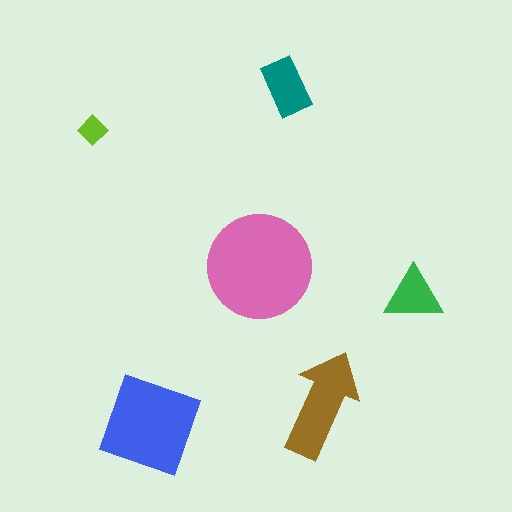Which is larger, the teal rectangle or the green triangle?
The teal rectangle.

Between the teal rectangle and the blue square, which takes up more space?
The blue square.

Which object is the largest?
The pink circle.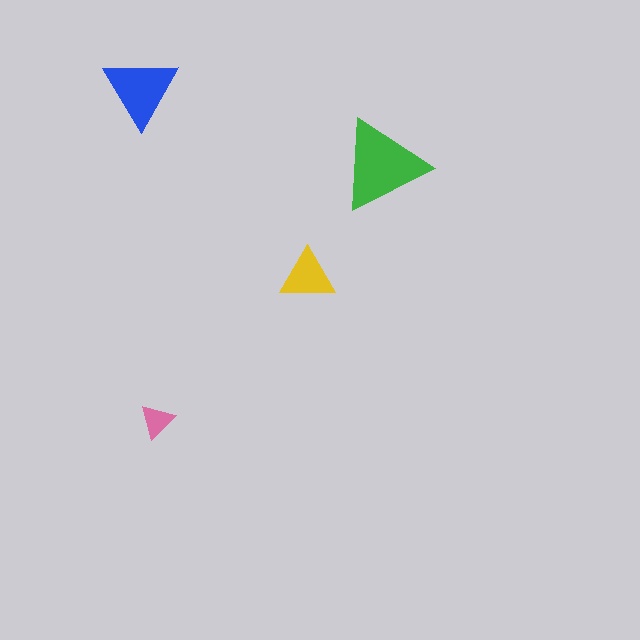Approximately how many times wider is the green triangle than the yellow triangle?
About 1.5 times wider.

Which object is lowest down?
The pink triangle is bottommost.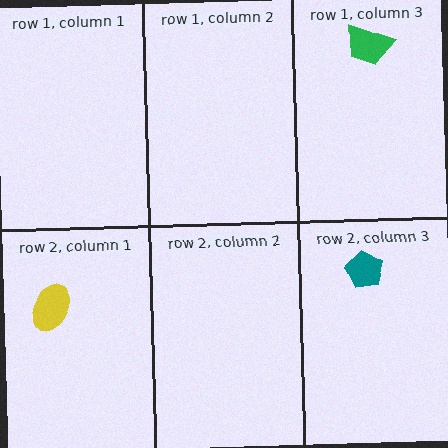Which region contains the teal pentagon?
The row 2, column 3 region.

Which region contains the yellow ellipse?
The row 2, column 1 region.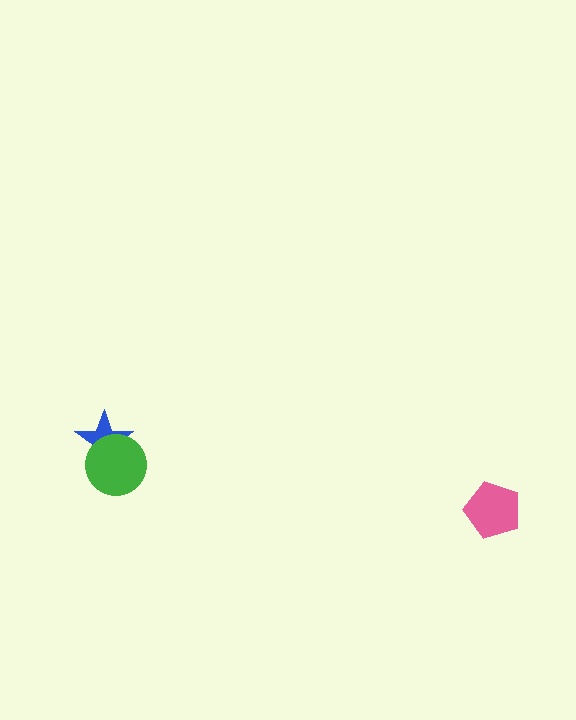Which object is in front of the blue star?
The green circle is in front of the blue star.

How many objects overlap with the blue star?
1 object overlaps with the blue star.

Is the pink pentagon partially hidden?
No, no other shape covers it.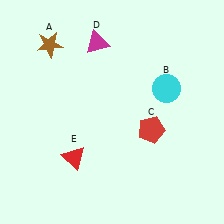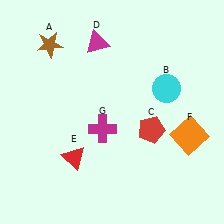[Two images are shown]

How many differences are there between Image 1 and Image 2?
There are 2 differences between the two images.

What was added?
An orange square (F), a magenta cross (G) were added in Image 2.